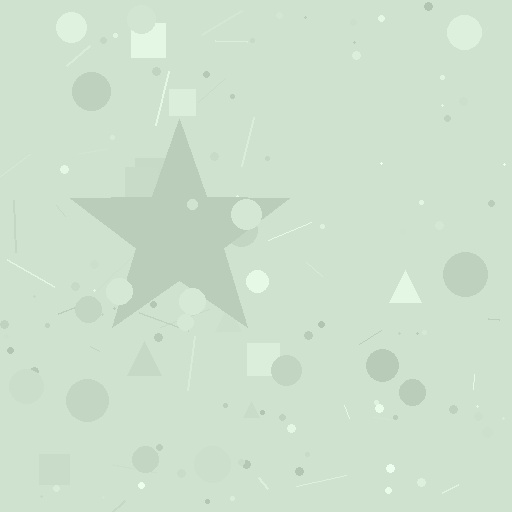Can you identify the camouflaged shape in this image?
The camouflaged shape is a star.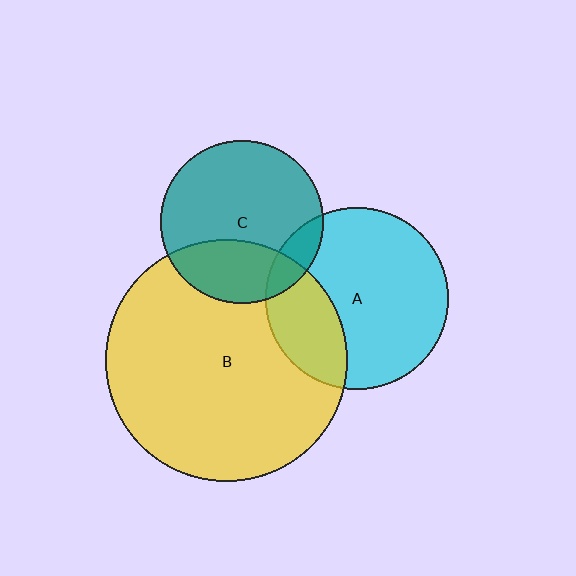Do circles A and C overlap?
Yes.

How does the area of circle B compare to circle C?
Approximately 2.2 times.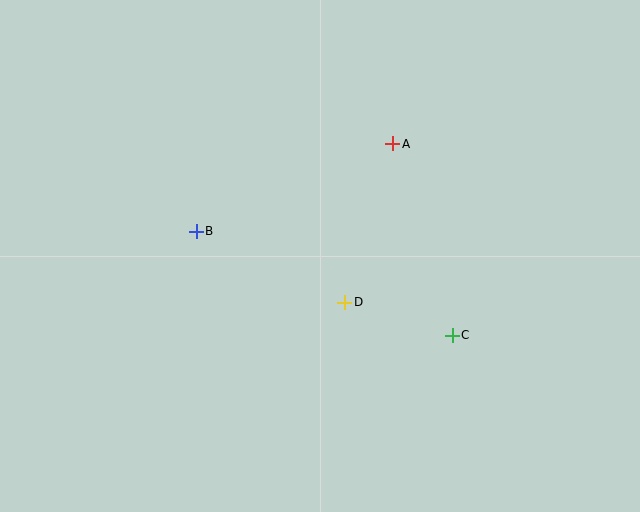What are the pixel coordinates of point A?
Point A is at (393, 144).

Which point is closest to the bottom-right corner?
Point C is closest to the bottom-right corner.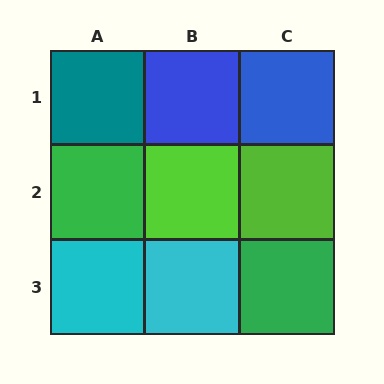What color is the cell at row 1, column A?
Teal.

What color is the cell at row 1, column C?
Blue.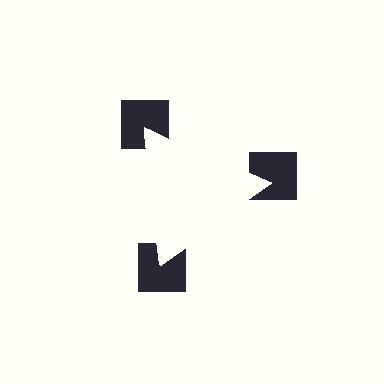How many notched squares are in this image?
There are 3 — one at each vertex of the illusory triangle.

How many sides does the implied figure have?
3 sides.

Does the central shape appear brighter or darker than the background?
It typically appears slightly brighter than the background, even though no actual brightness change is drawn.